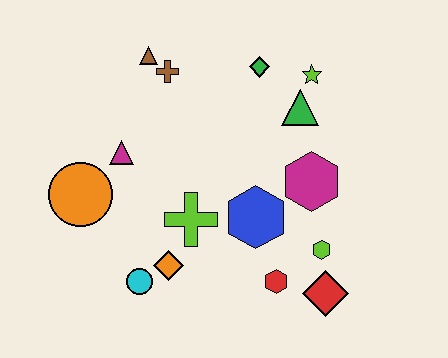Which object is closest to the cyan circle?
The orange diamond is closest to the cyan circle.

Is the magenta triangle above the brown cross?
No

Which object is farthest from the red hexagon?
The brown triangle is farthest from the red hexagon.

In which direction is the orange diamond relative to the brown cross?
The orange diamond is below the brown cross.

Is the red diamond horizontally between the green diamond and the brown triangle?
No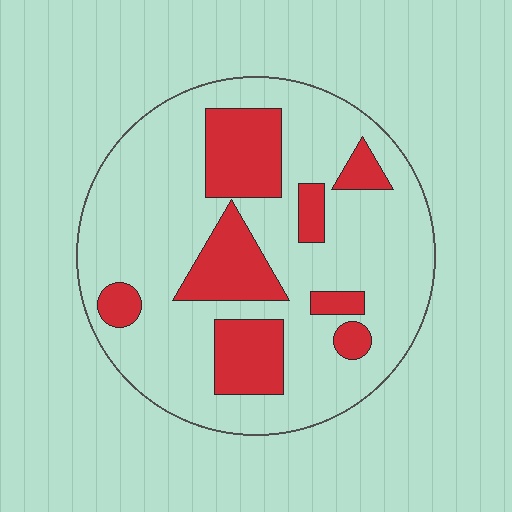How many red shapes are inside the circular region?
8.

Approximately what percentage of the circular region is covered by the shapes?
Approximately 25%.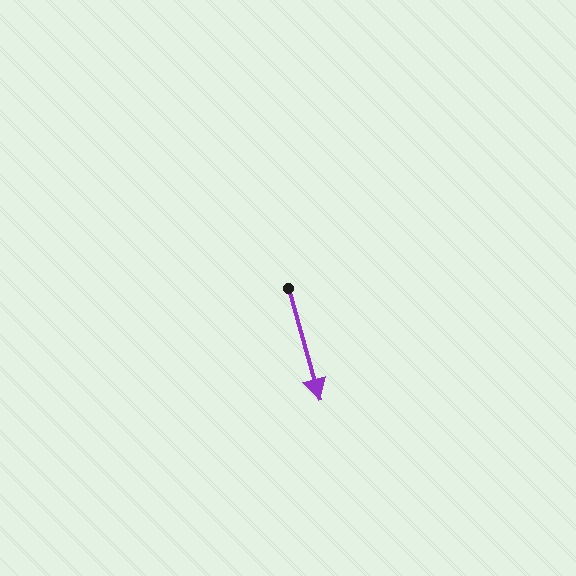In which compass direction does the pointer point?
South.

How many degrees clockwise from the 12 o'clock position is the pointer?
Approximately 164 degrees.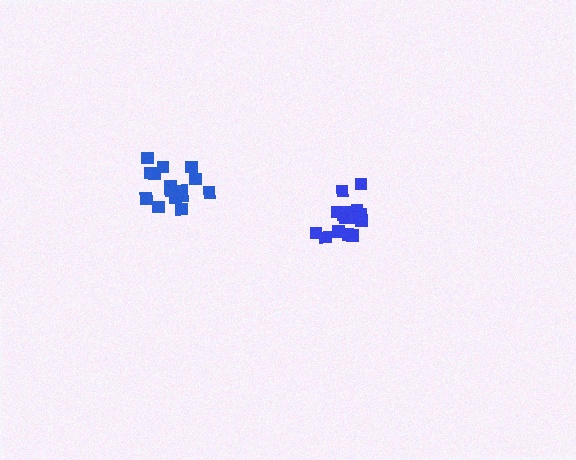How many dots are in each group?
Group 1: 15 dots, Group 2: 16 dots (31 total).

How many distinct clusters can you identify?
There are 2 distinct clusters.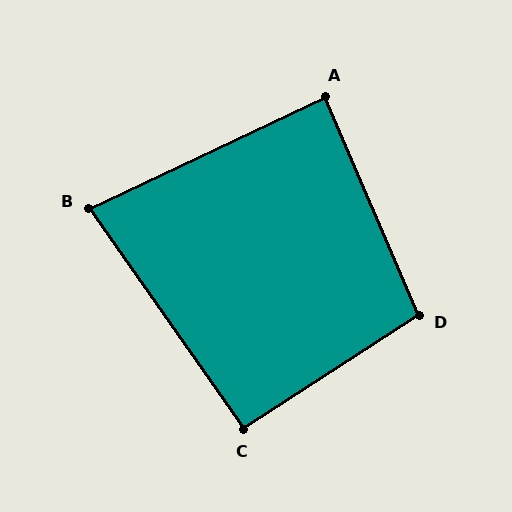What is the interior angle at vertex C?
Approximately 92 degrees (approximately right).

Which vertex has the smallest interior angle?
B, at approximately 80 degrees.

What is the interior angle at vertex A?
Approximately 88 degrees (approximately right).